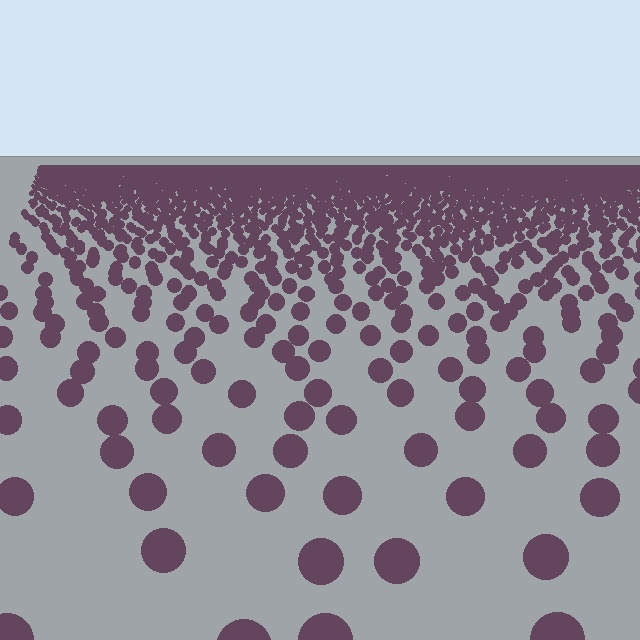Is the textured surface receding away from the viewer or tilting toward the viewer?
The surface is receding away from the viewer. Texture elements get smaller and denser toward the top.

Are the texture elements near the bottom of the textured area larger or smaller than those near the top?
Larger. Near the bottom, elements are closer to the viewer and appear at a bigger on-screen size.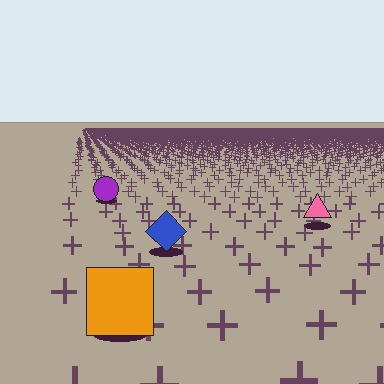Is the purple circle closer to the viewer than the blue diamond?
No. The blue diamond is closer — you can tell from the texture gradient: the ground texture is coarser near it.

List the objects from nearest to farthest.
From nearest to farthest: the orange square, the blue diamond, the pink triangle, the purple circle.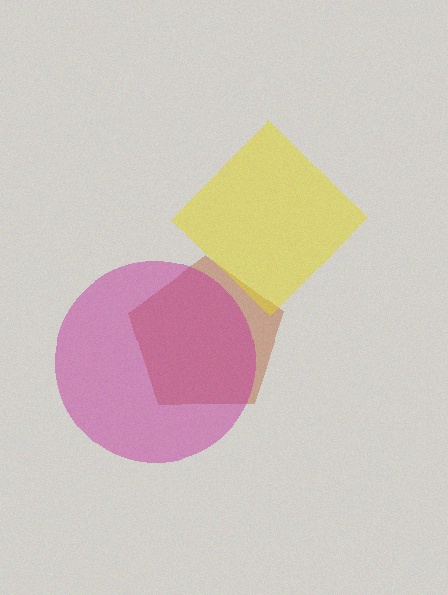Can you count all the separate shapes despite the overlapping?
Yes, there are 3 separate shapes.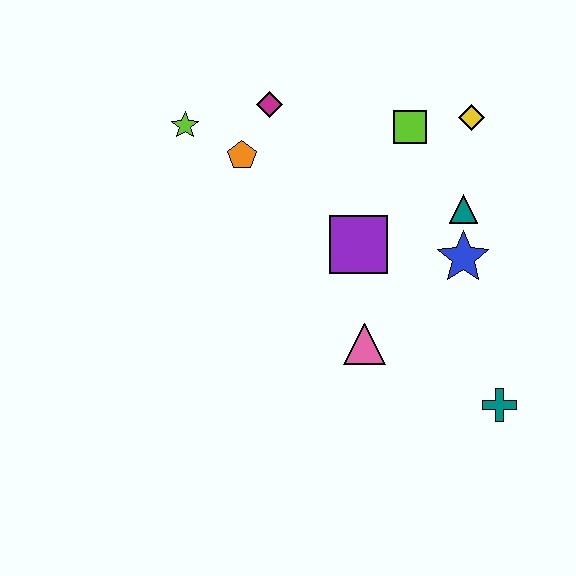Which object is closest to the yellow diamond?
The lime square is closest to the yellow diamond.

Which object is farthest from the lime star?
The teal cross is farthest from the lime star.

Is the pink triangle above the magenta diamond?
No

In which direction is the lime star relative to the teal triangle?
The lime star is to the left of the teal triangle.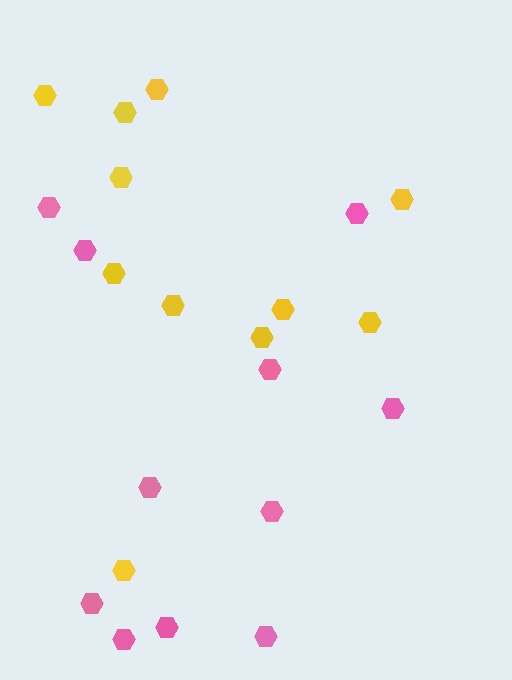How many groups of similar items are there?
There are 2 groups: one group of pink hexagons (11) and one group of yellow hexagons (11).